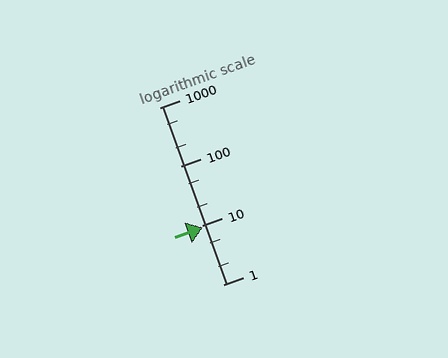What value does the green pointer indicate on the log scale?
The pointer indicates approximately 9.3.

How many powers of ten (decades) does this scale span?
The scale spans 3 decades, from 1 to 1000.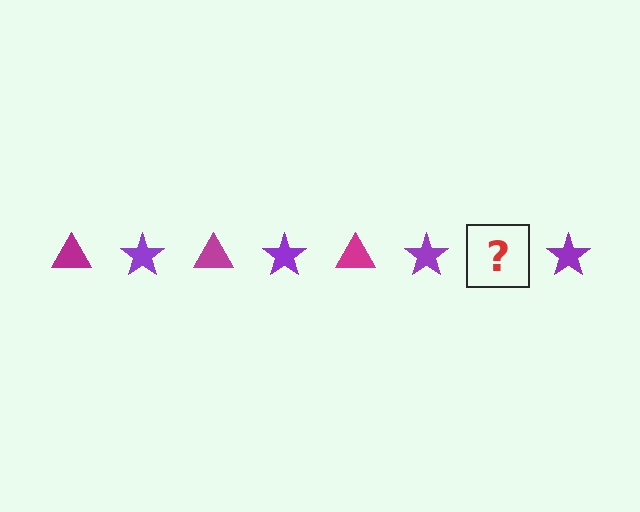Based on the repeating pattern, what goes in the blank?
The blank should be a magenta triangle.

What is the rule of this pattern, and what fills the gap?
The rule is that the pattern alternates between magenta triangle and purple star. The gap should be filled with a magenta triangle.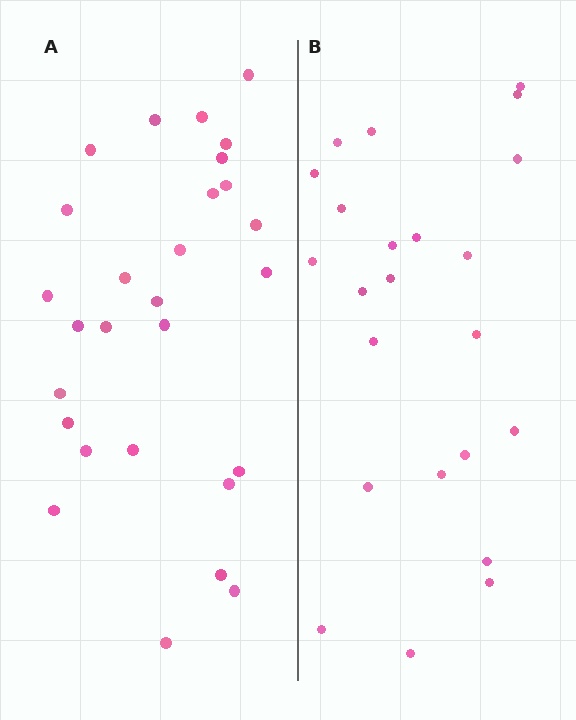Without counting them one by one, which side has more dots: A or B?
Region A (the left region) has more dots.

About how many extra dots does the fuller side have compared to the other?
Region A has about 5 more dots than region B.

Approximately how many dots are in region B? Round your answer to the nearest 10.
About 20 dots. (The exact count is 23, which rounds to 20.)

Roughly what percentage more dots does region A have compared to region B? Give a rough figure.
About 20% more.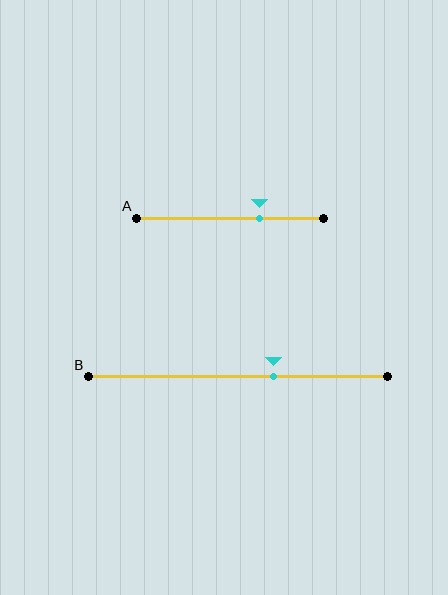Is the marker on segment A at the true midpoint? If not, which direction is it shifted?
No, the marker on segment A is shifted to the right by about 16% of the segment length.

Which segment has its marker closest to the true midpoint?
Segment B has its marker closest to the true midpoint.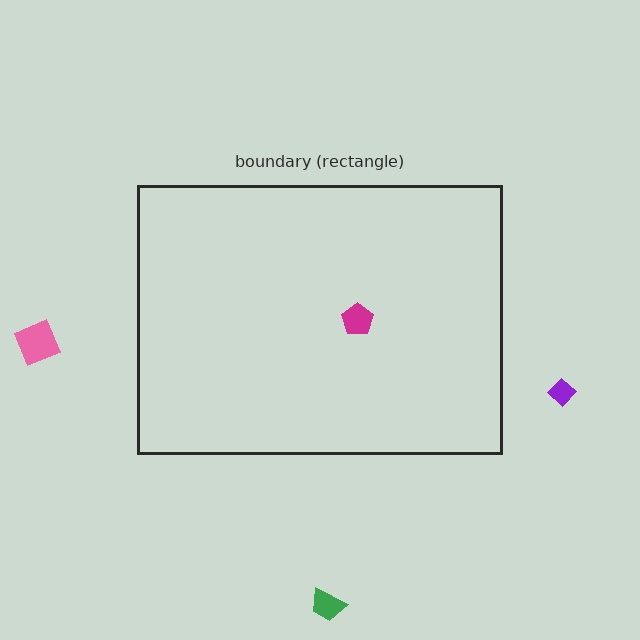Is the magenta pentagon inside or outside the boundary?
Inside.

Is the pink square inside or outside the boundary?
Outside.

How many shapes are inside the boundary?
1 inside, 3 outside.